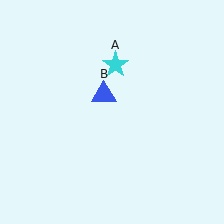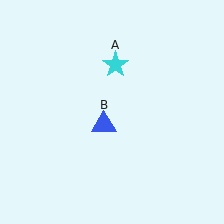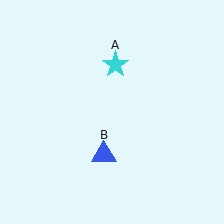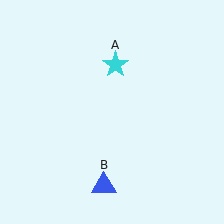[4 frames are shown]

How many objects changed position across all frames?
1 object changed position: blue triangle (object B).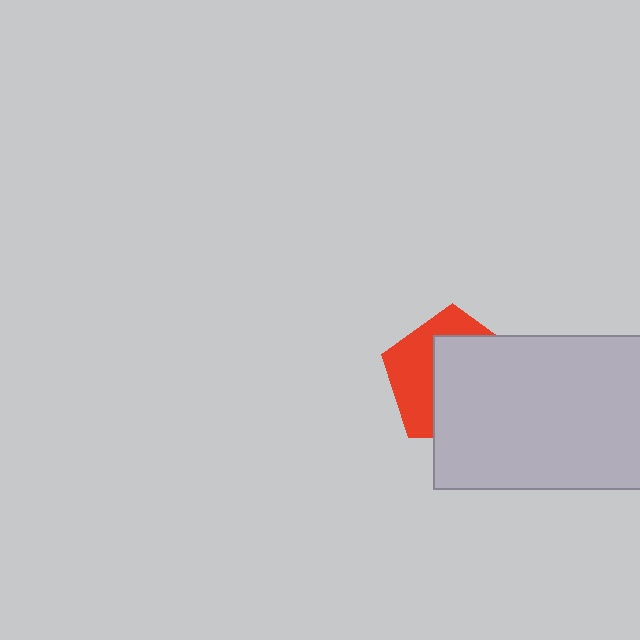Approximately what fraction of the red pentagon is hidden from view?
Roughly 59% of the red pentagon is hidden behind the light gray rectangle.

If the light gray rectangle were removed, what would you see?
You would see the complete red pentagon.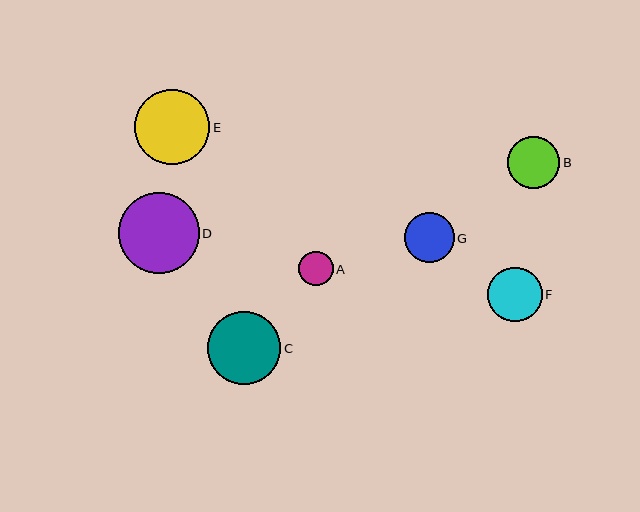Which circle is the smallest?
Circle A is the smallest with a size of approximately 34 pixels.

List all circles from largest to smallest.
From largest to smallest: D, E, C, F, B, G, A.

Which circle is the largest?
Circle D is the largest with a size of approximately 81 pixels.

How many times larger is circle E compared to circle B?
Circle E is approximately 1.4 times the size of circle B.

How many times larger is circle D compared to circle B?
Circle D is approximately 1.5 times the size of circle B.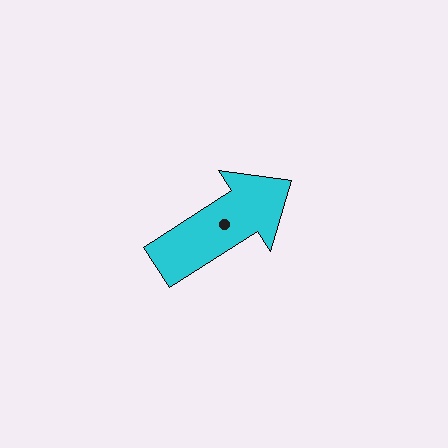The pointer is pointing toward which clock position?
Roughly 2 o'clock.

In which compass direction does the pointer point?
Northeast.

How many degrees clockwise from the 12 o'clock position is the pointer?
Approximately 57 degrees.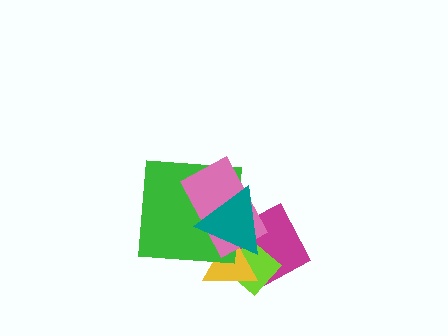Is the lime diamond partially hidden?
Yes, it is partially covered by another shape.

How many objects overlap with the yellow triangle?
5 objects overlap with the yellow triangle.